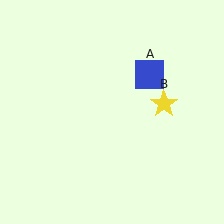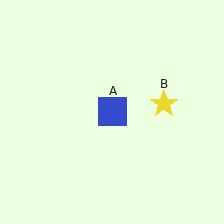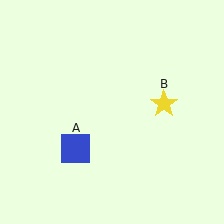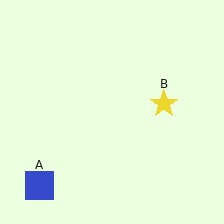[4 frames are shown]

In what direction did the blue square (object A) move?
The blue square (object A) moved down and to the left.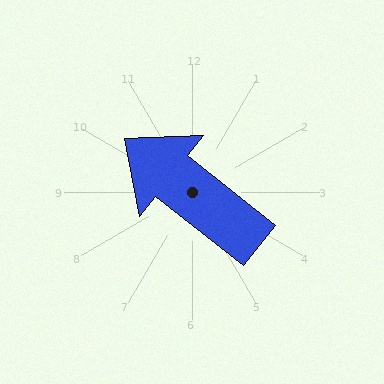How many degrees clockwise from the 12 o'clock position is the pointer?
Approximately 308 degrees.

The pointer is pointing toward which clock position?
Roughly 10 o'clock.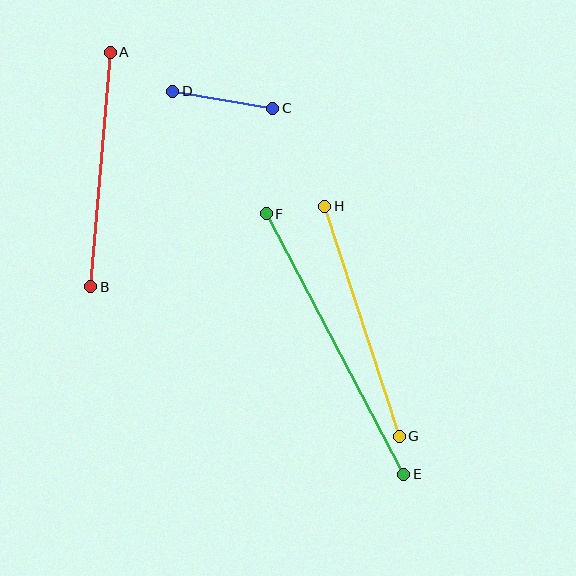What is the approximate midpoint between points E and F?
The midpoint is at approximately (335, 344) pixels.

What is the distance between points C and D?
The distance is approximately 101 pixels.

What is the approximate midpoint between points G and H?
The midpoint is at approximately (362, 321) pixels.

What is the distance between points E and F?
The distance is approximately 295 pixels.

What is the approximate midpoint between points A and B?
The midpoint is at approximately (101, 169) pixels.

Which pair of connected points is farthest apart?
Points E and F are farthest apart.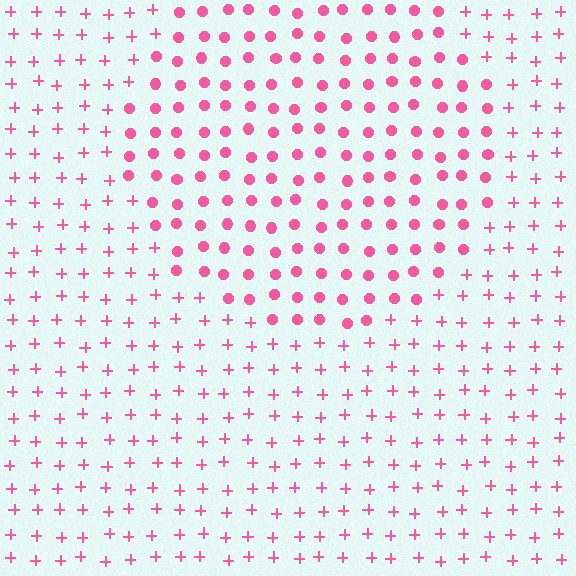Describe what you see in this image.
The image is filled with small pink elements arranged in a uniform grid. A circle-shaped region contains circles, while the surrounding area contains plus signs. The boundary is defined purely by the change in element shape.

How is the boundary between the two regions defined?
The boundary is defined by a change in element shape: circles inside vs. plus signs outside. All elements share the same color and spacing.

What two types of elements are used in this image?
The image uses circles inside the circle region and plus signs outside it.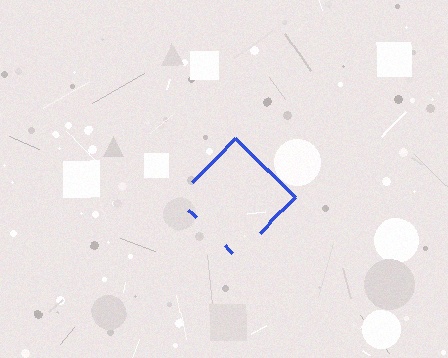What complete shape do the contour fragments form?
The contour fragments form a diamond.